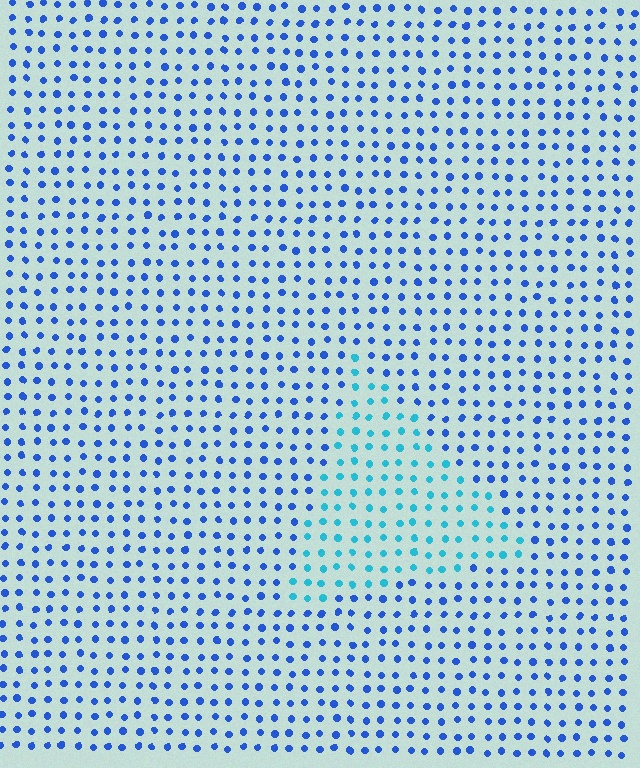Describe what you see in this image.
The image is filled with small blue elements in a uniform arrangement. A triangle-shaped region is visible where the elements are tinted to a slightly different hue, forming a subtle color boundary.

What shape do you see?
I see a triangle.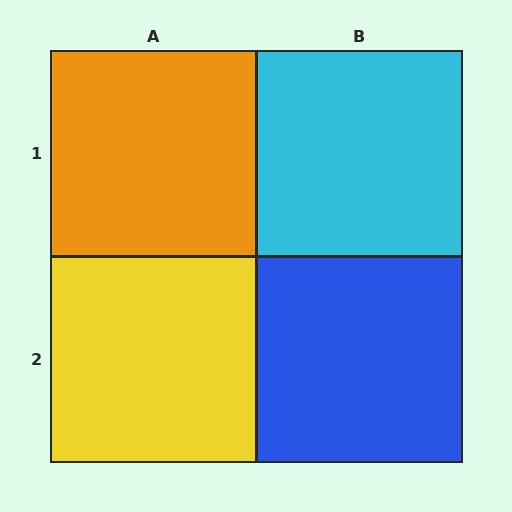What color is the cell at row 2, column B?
Blue.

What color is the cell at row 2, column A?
Yellow.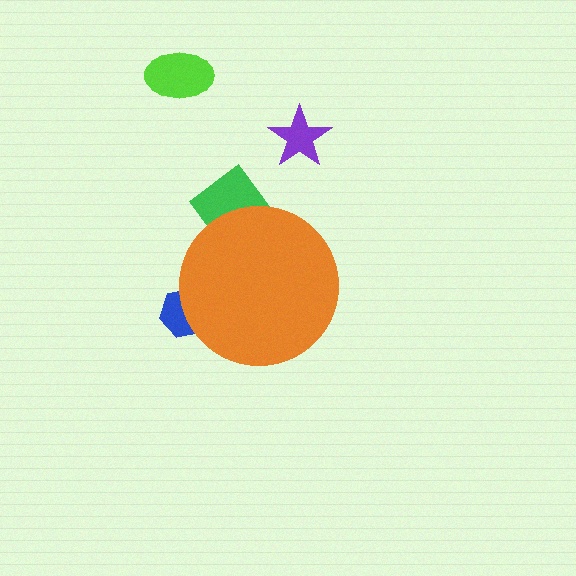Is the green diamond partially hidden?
Yes, the green diamond is partially hidden behind the orange circle.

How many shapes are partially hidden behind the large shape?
2 shapes are partially hidden.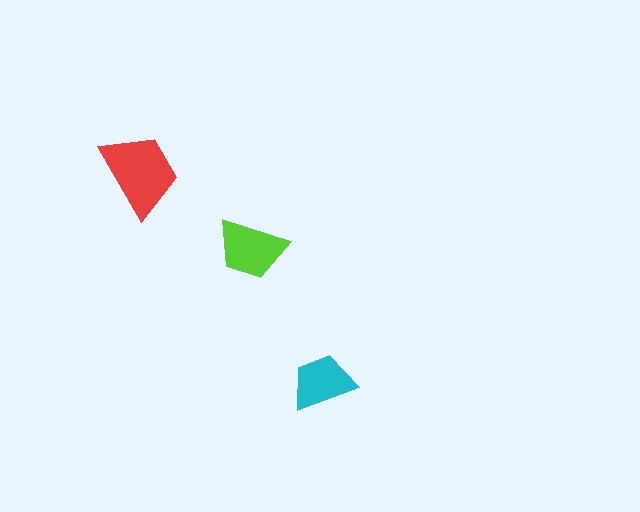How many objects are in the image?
There are 3 objects in the image.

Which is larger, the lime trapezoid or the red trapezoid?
The red one.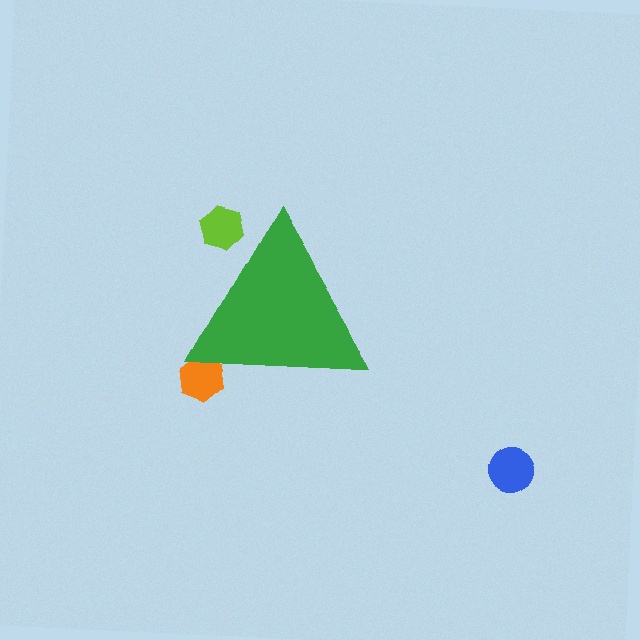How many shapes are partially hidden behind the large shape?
2 shapes are partially hidden.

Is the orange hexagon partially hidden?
Yes, the orange hexagon is partially hidden behind the green triangle.